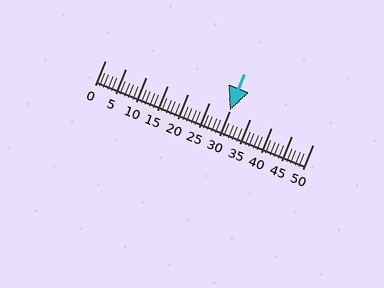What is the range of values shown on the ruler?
The ruler shows values from 0 to 50.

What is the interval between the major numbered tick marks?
The major tick marks are spaced 5 units apart.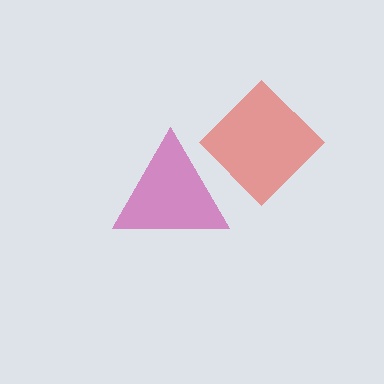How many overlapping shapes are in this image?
There are 2 overlapping shapes in the image.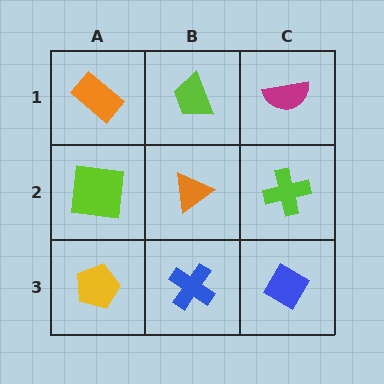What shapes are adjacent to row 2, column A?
An orange rectangle (row 1, column A), a yellow pentagon (row 3, column A), an orange triangle (row 2, column B).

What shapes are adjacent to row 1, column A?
A lime square (row 2, column A), a lime trapezoid (row 1, column B).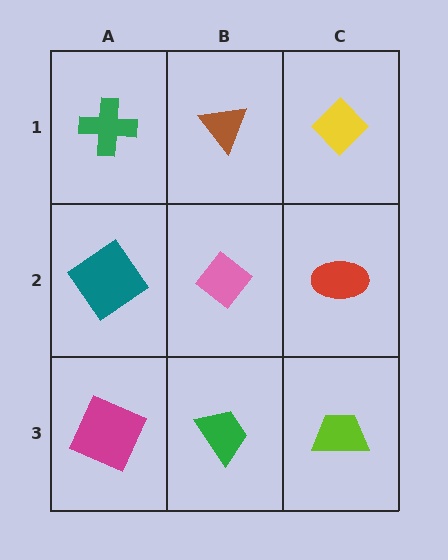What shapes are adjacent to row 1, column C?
A red ellipse (row 2, column C), a brown triangle (row 1, column B).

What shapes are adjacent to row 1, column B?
A pink diamond (row 2, column B), a green cross (row 1, column A), a yellow diamond (row 1, column C).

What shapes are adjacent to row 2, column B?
A brown triangle (row 1, column B), a green trapezoid (row 3, column B), a teal diamond (row 2, column A), a red ellipse (row 2, column C).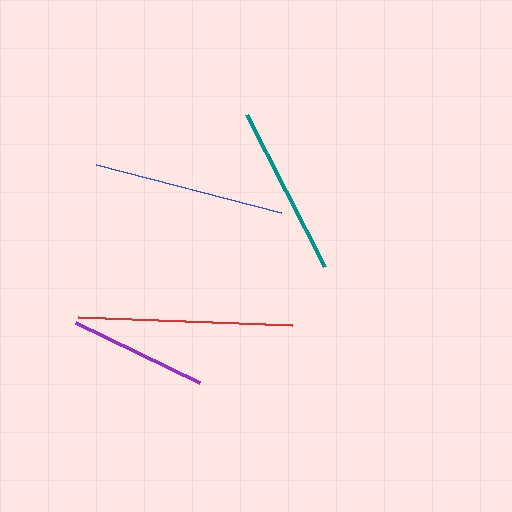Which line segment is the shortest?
The purple line is the shortest at approximately 139 pixels.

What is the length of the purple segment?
The purple segment is approximately 139 pixels long.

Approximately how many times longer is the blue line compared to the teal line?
The blue line is approximately 1.1 times the length of the teal line.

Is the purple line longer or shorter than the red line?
The red line is longer than the purple line.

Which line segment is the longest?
The red line is the longest at approximately 214 pixels.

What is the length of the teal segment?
The teal segment is approximately 171 pixels long.